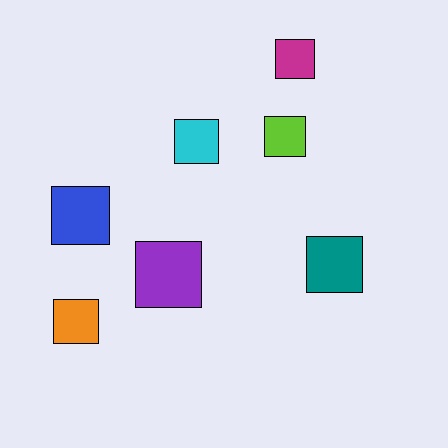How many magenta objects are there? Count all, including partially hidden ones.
There is 1 magenta object.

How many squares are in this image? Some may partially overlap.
There are 7 squares.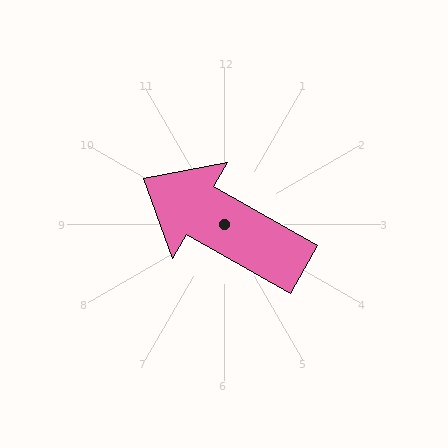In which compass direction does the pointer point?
Northwest.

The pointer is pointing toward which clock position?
Roughly 10 o'clock.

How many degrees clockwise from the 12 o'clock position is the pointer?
Approximately 300 degrees.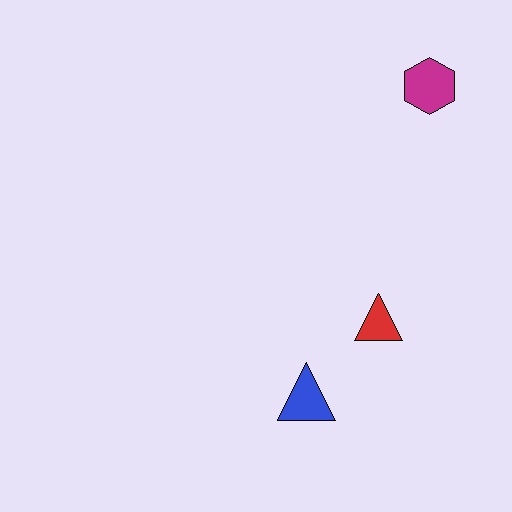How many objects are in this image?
There are 3 objects.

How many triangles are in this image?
There are 2 triangles.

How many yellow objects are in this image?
There are no yellow objects.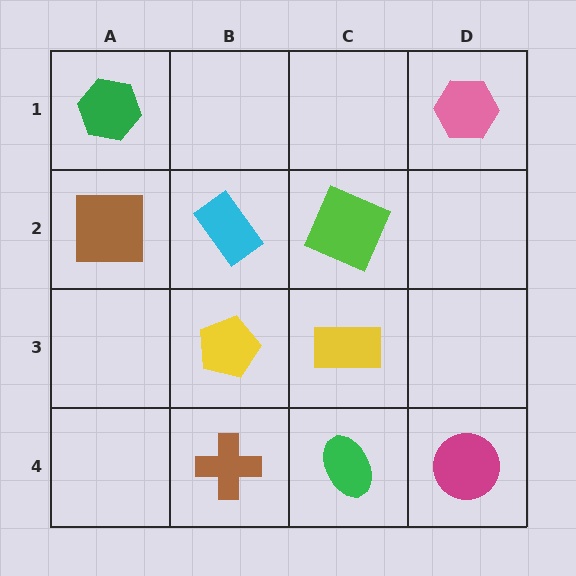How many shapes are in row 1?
2 shapes.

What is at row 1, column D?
A pink hexagon.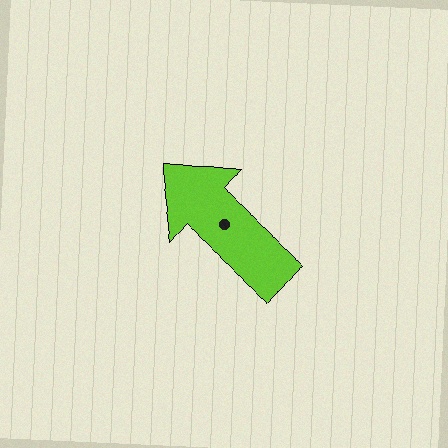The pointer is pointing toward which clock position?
Roughly 10 o'clock.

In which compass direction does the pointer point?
Northwest.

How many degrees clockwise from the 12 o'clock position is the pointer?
Approximately 312 degrees.